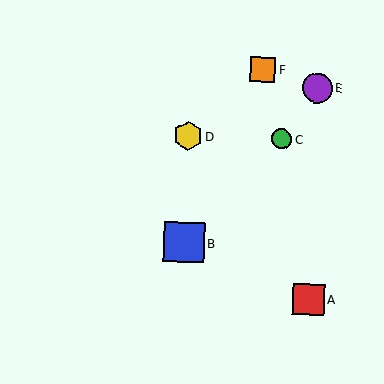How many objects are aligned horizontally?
2 objects (C, D) are aligned horizontally.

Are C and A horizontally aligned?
No, C is at y≈139 and A is at y≈299.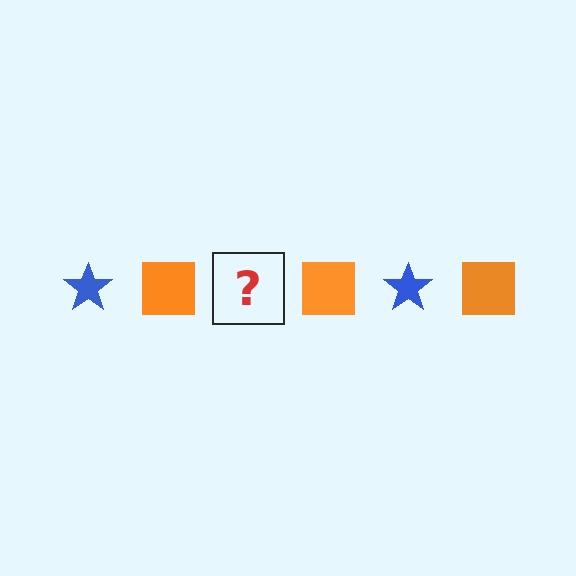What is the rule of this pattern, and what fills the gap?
The rule is that the pattern alternates between blue star and orange square. The gap should be filled with a blue star.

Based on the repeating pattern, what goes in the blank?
The blank should be a blue star.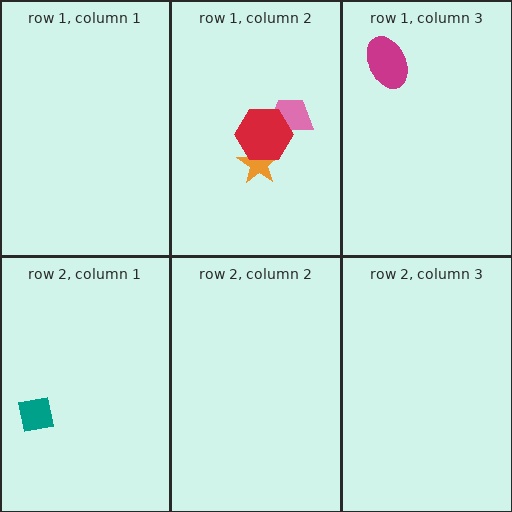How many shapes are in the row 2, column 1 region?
1.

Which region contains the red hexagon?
The row 1, column 2 region.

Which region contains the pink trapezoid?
The row 1, column 2 region.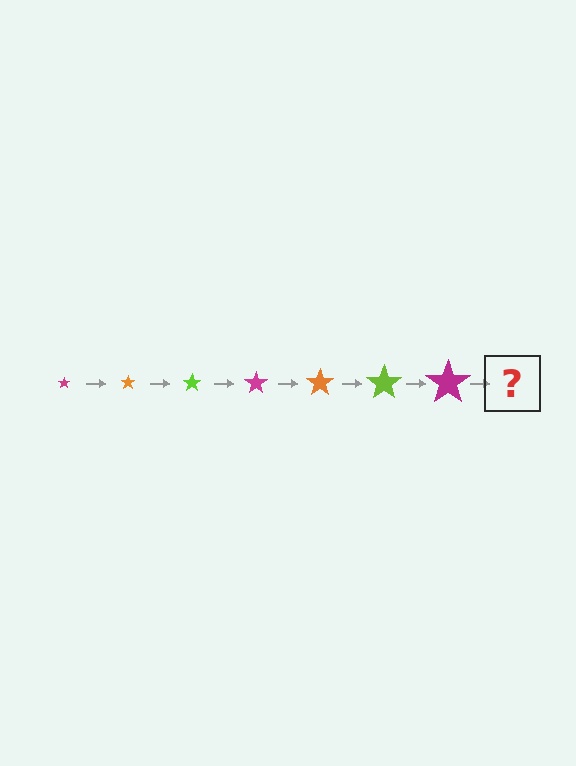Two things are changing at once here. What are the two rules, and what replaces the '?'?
The two rules are that the star grows larger each step and the color cycles through magenta, orange, and lime. The '?' should be an orange star, larger than the previous one.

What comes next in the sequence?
The next element should be an orange star, larger than the previous one.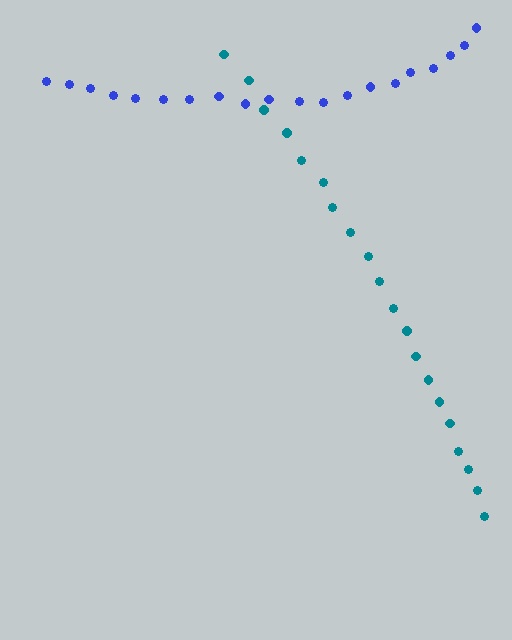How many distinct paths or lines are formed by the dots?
There are 2 distinct paths.